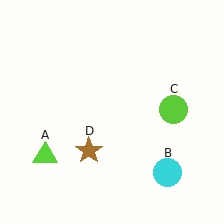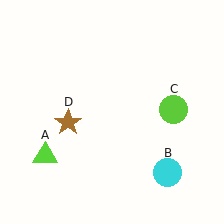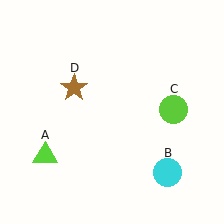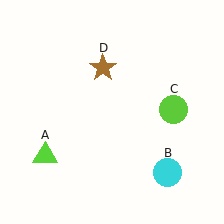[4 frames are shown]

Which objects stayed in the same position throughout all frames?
Lime triangle (object A) and cyan circle (object B) and lime circle (object C) remained stationary.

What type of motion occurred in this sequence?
The brown star (object D) rotated clockwise around the center of the scene.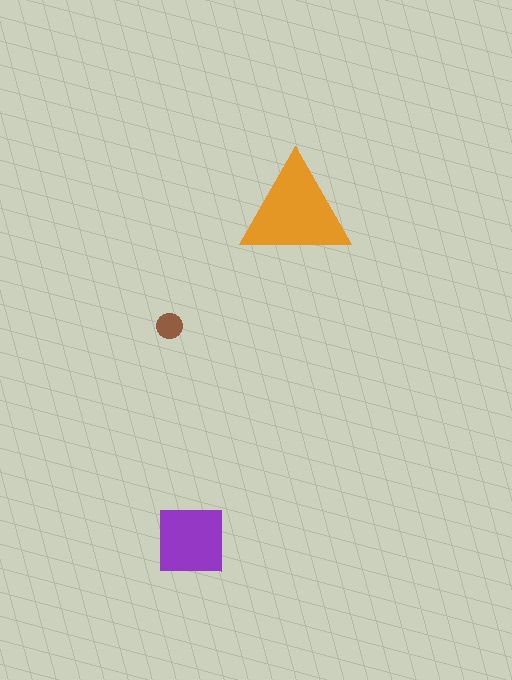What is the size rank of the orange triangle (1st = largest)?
1st.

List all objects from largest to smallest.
The orange triangle, the purple square, the brown circle.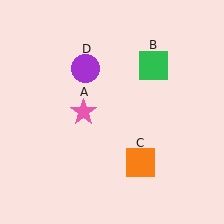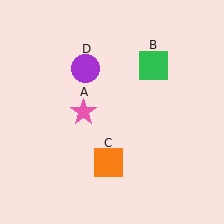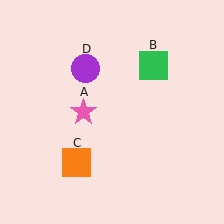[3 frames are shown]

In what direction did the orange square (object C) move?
The orange square (object C) moved left.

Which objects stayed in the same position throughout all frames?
Pink star (object A) and green square (object B) and purple circle (object D) remained stationary.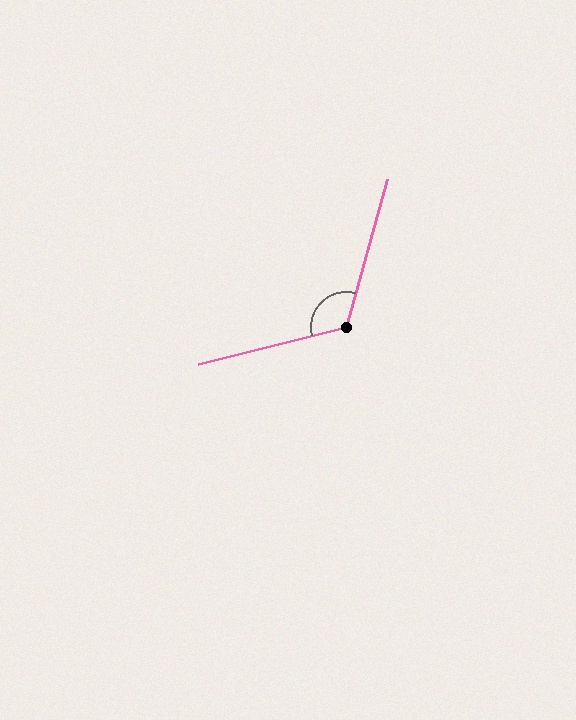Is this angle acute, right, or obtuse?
It is obtuse.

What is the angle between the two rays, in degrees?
Approximately 119 degrees.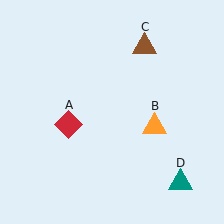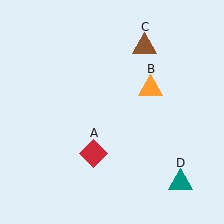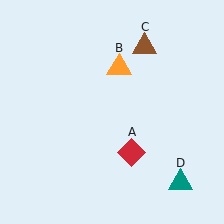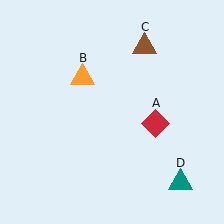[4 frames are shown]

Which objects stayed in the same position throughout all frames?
Brown triangle (object C) and teal triangle (object D) remained stationary.